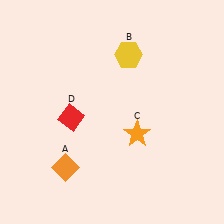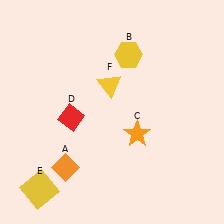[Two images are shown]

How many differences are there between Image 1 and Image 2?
There are 2 differences between the two images.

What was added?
A yellow square (E), a yellow triangle (F) were added in Image 2.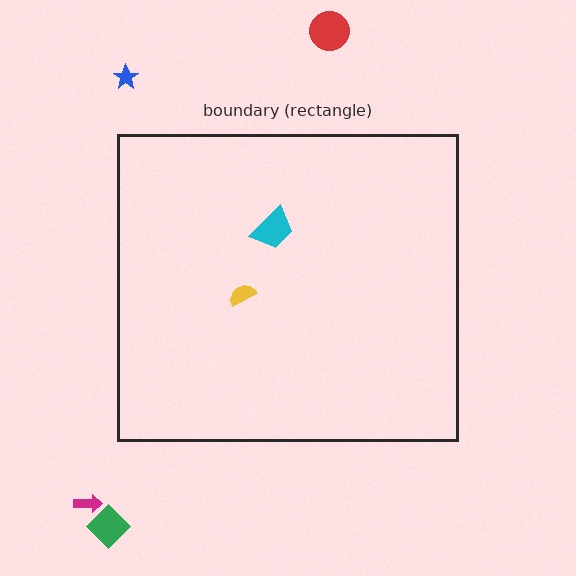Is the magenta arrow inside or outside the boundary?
Outside.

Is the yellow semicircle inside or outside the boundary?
Inside.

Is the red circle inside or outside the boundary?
Outside.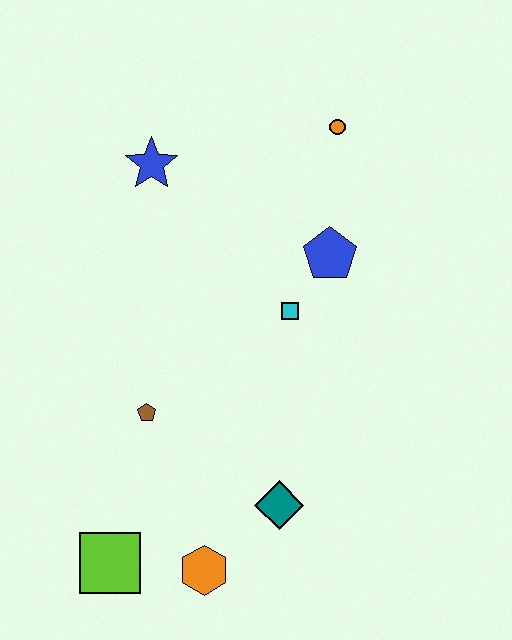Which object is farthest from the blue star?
The orange hexagon is farthest from the blue star.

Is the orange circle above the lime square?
Yes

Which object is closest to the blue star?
The orange circle is closest to the blue star.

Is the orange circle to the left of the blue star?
No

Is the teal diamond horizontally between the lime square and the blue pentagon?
Yes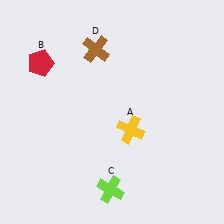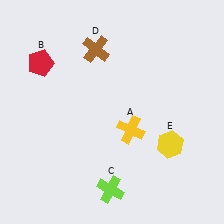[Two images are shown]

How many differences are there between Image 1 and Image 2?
There is 1 difference between the two images.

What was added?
A yellow hexagon (E) was added in Image 2.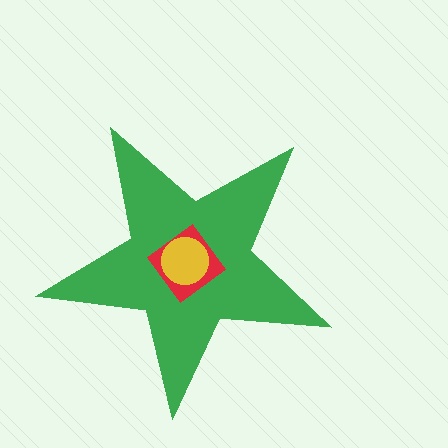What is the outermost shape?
The green star.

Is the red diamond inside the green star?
Yes.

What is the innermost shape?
The yellow circle.